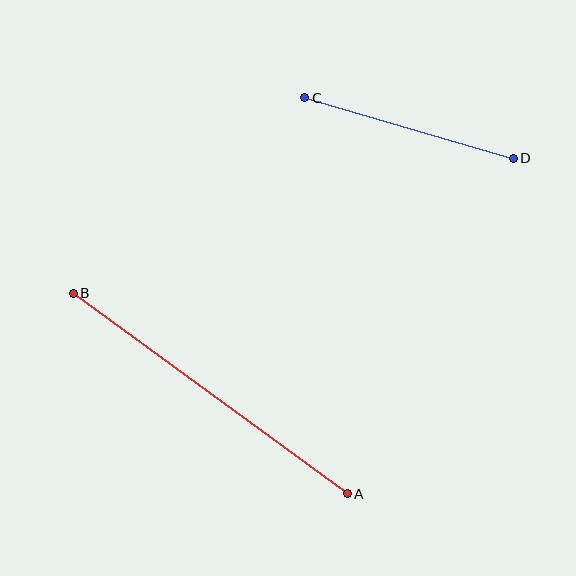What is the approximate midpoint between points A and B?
The midpoint is at approximately (210, 394) pixels.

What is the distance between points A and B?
The distance is approximately 339 pixels.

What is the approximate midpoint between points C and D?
The midpoint is at approximately (409, 128) pixels.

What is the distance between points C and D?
The distance is approximately 217 pixels.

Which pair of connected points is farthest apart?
Points A and B are farthest apart.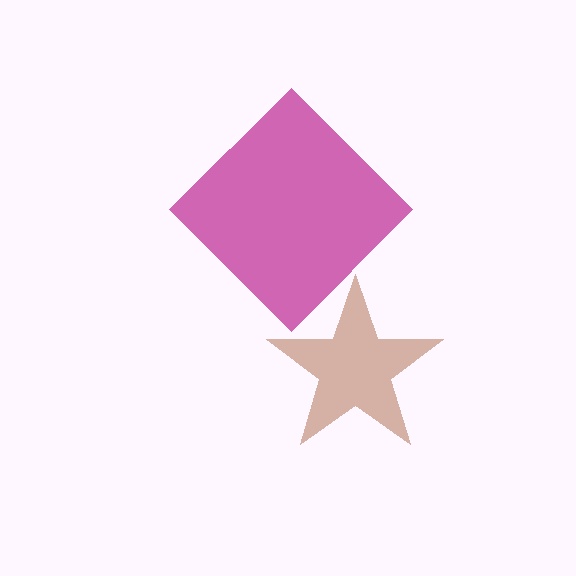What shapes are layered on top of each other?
The layered shapes are: a brown star, a magenta diamond.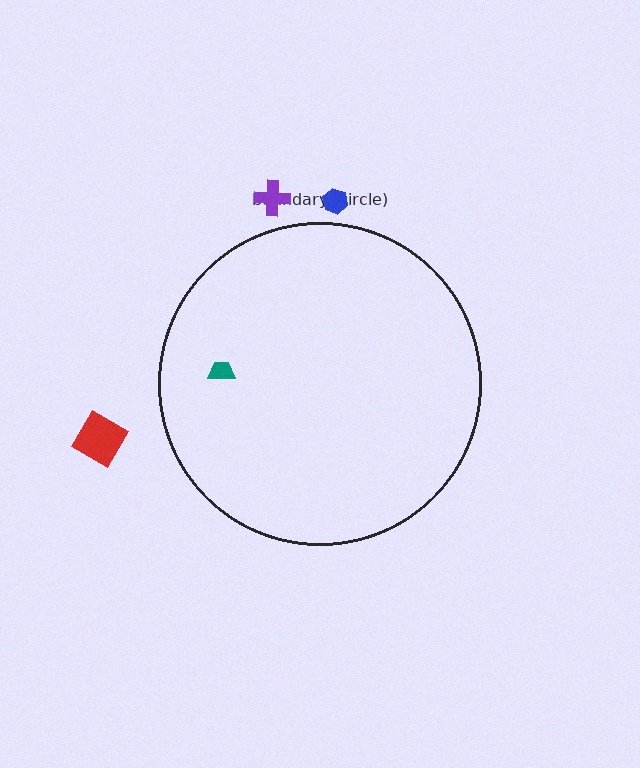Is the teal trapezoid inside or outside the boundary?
Inside.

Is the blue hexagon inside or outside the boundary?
Outside.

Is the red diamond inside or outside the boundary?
Outside.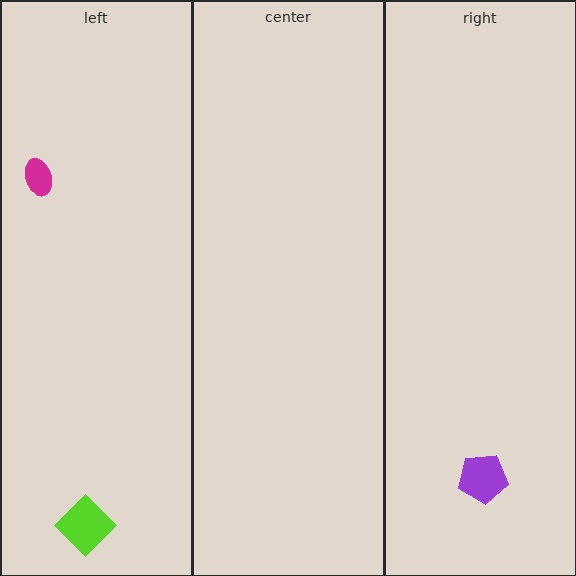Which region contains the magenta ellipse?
The left region.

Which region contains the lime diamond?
The left region.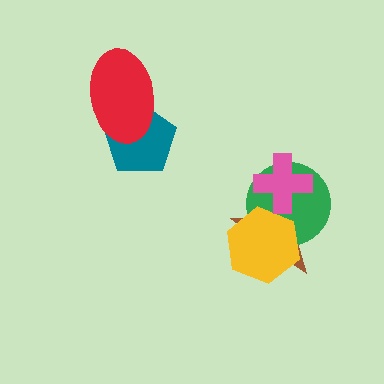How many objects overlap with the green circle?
3 objects overlap with the green circle.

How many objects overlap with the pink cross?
2 objects overlap with the pink cross.